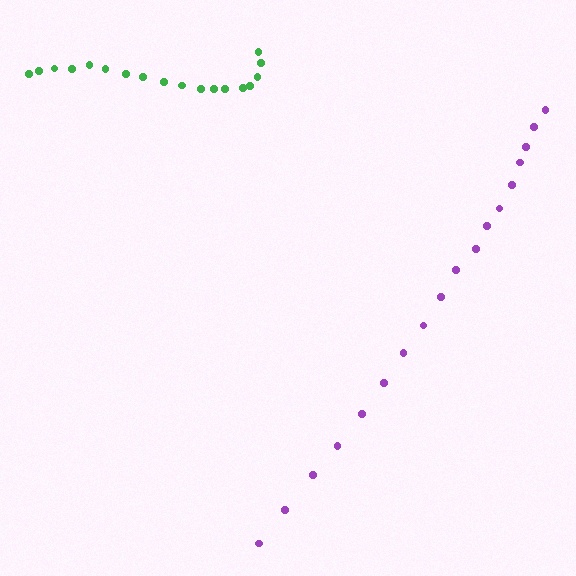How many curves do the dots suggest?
There are 2 distinct paths.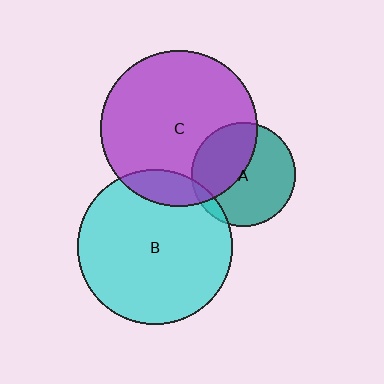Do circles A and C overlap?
Yes.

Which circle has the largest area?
Circle C (purple).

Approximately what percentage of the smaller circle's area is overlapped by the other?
Approximately 40%.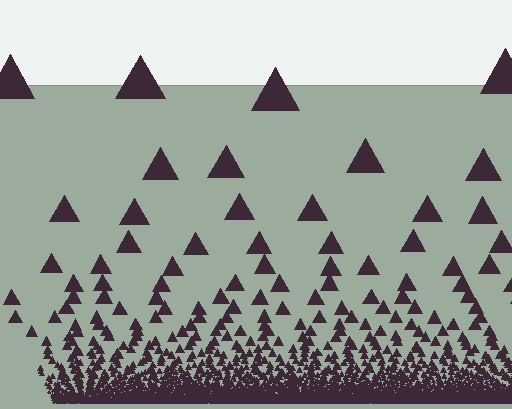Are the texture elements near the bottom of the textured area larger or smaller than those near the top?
Smaller. The gradient is inverted — elements near the bottom are smaller and denser.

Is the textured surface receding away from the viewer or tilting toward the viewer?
The surface appears to tilt toward the viewer. Texture elements get larger and sparser toward the top.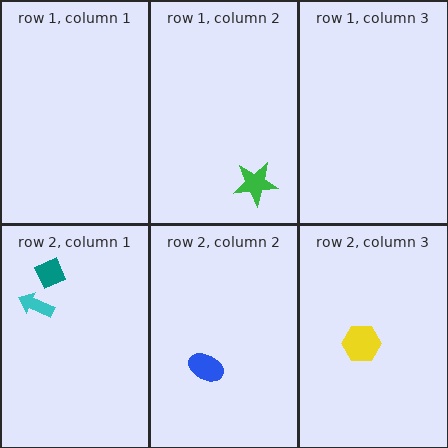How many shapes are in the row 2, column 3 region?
1.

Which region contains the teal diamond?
The row 2, column 1 region.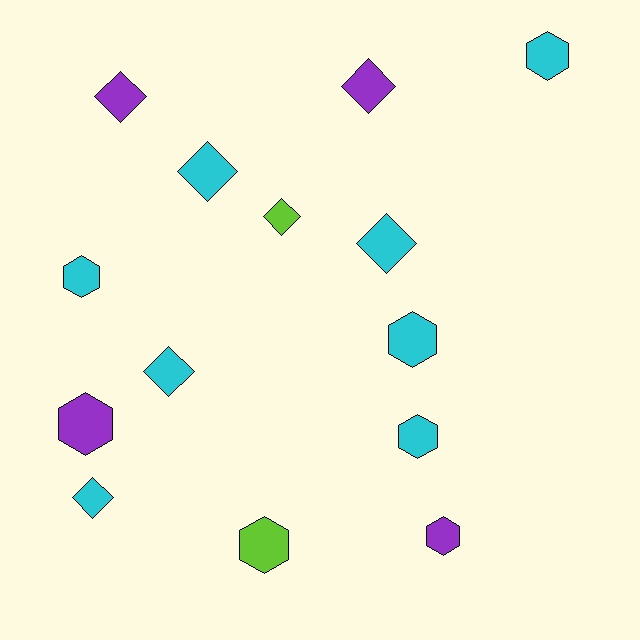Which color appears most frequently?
Cyan, with 8 objects.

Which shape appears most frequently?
Hexagon, with 7 objects.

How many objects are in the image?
There are 14 objects.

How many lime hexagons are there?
There is 1 lime hexagon.